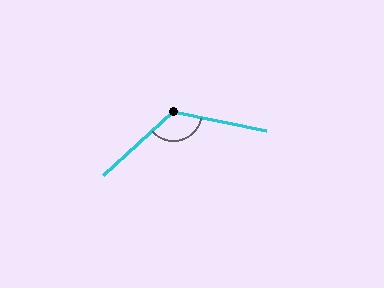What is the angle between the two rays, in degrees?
Approximately 126 degrees.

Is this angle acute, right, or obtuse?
It is obtuse.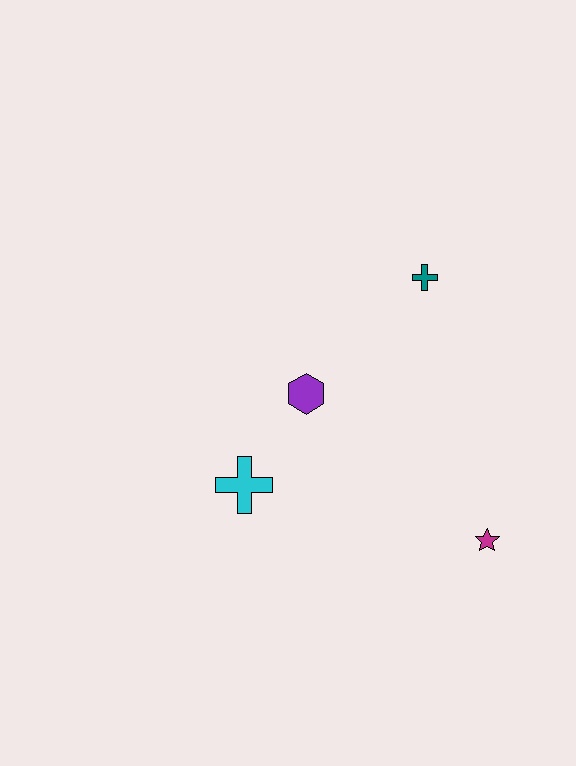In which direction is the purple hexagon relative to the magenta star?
The purple hexagon is to the left of the magenta star.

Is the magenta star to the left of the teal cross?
No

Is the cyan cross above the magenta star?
Yes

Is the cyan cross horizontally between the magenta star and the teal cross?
No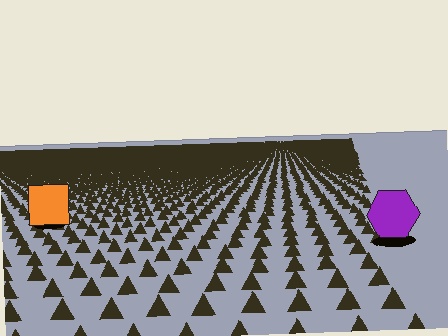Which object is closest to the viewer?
The purple hexagon is closest. The texture marks near it are larger and more spread out.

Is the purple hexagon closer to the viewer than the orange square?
Yes. The purple hexagon is closer — you can tell from the texture gradient: the ground texture is coarser near it.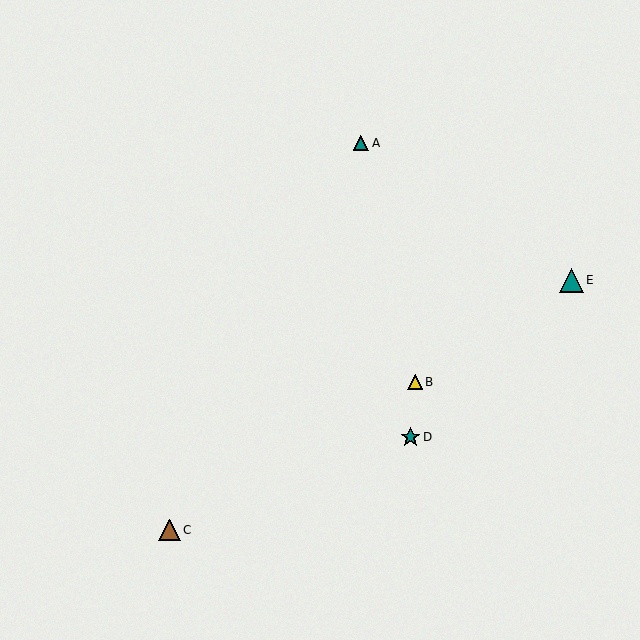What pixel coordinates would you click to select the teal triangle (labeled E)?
Click at (571, 280) to select the teal triangle E.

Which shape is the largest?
The teal triangle (labeled E) is the largest.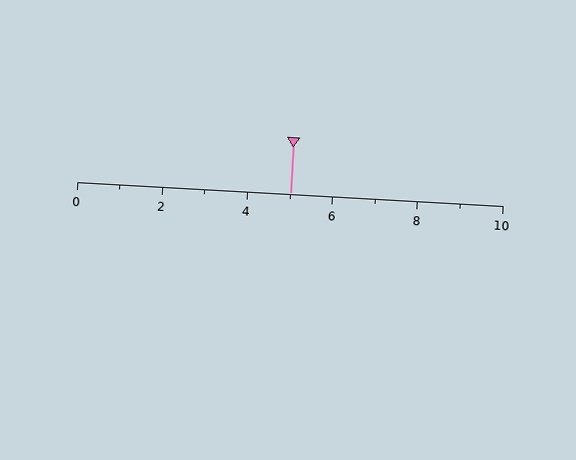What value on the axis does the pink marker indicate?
The marker indicates approximately 5.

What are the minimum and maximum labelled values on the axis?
The axis runs from 0 to 10.